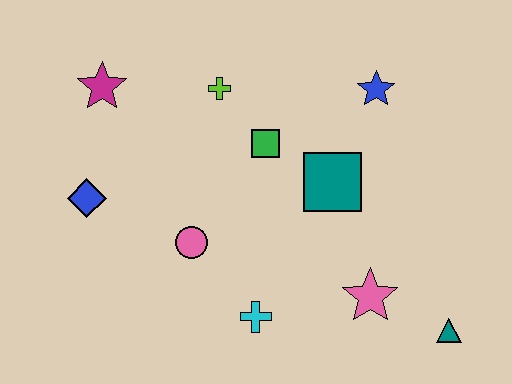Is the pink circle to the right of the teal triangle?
No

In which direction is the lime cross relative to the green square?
The lime cross is above the green square.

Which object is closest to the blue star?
The teal square is closest to the blue star.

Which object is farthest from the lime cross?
The teal triangle is farthest from the lime cross.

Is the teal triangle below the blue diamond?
Yes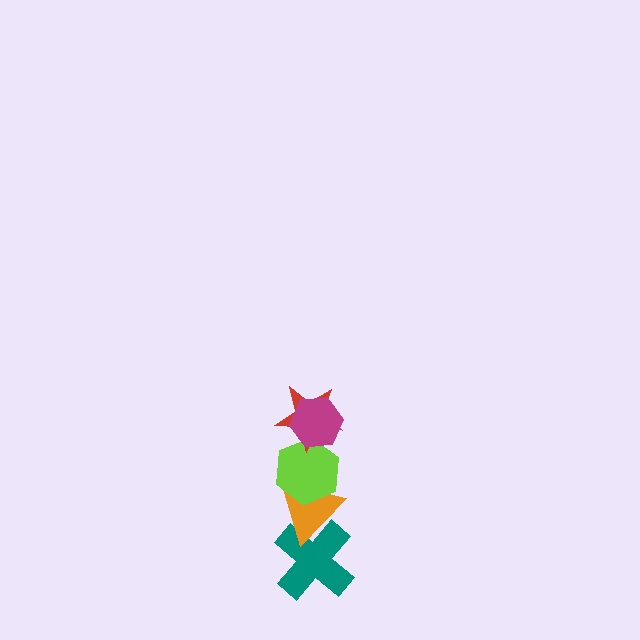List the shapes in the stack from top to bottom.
From top to bottom: the magenta hexagon, the red star, the lime hexagon, the orange triangle, the teal cross.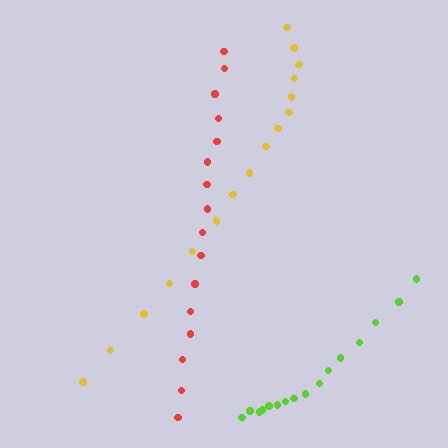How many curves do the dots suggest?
There are 3 distinct paths.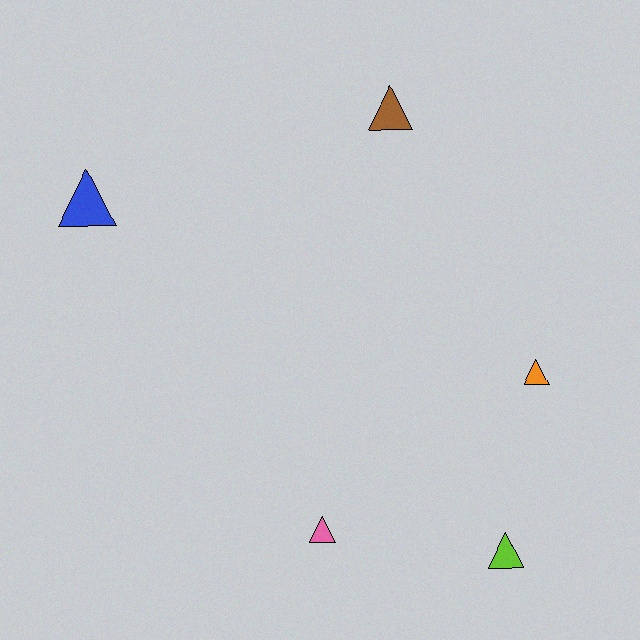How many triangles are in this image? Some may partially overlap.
There are 5 triangles.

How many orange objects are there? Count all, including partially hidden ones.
There is 1 orange object.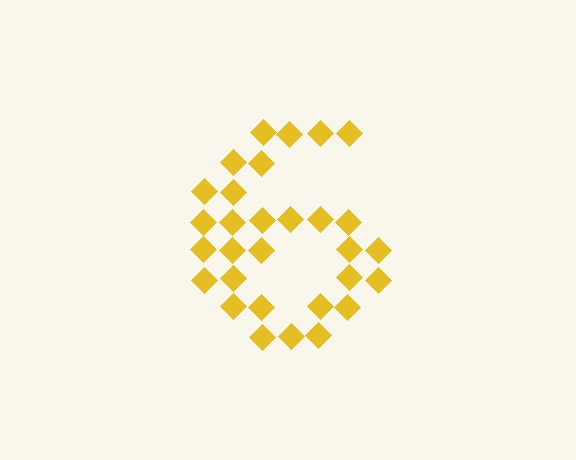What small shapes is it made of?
It is made of small diamonds.